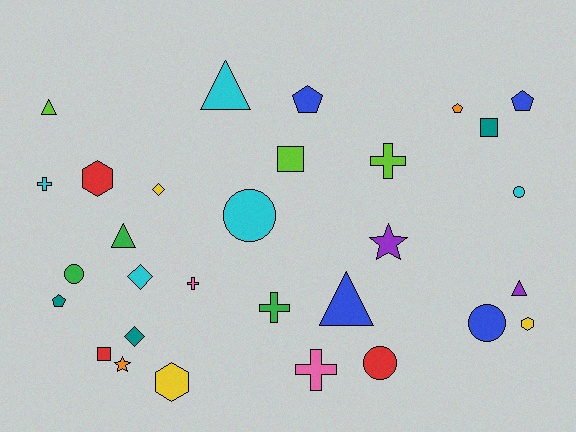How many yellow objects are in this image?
There are 3 yellow objects.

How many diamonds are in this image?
There are 3 diamonds.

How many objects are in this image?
There are 30 objects.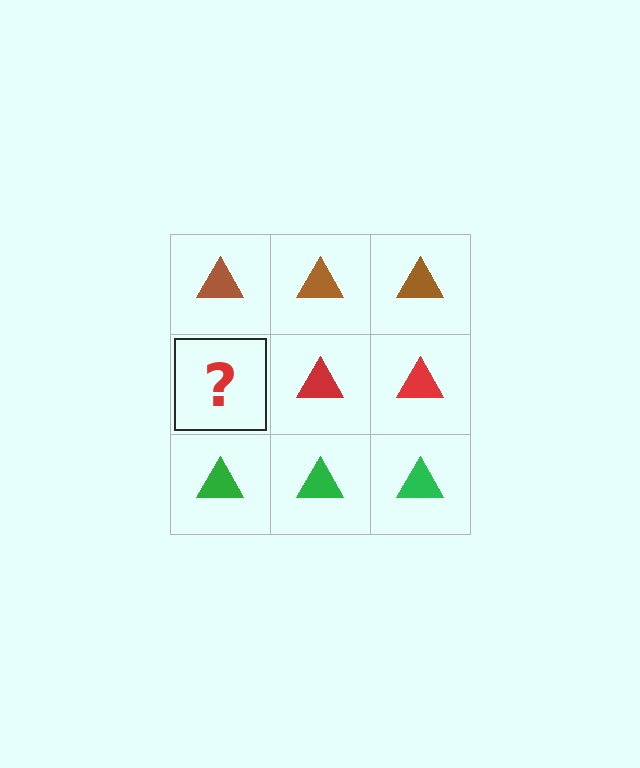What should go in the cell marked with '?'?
The missing cell should contain a red triangle.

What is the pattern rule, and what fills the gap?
The rule is that each row has a consistent color. The gap should be filled with a red triangle.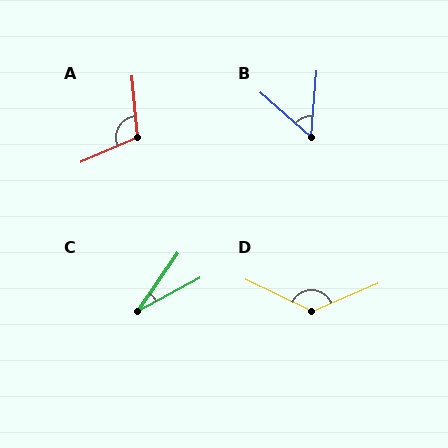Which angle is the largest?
D, at approximately 132 degrees.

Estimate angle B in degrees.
Approximately 54 degrees.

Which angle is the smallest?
C, at approximately 27 degrees.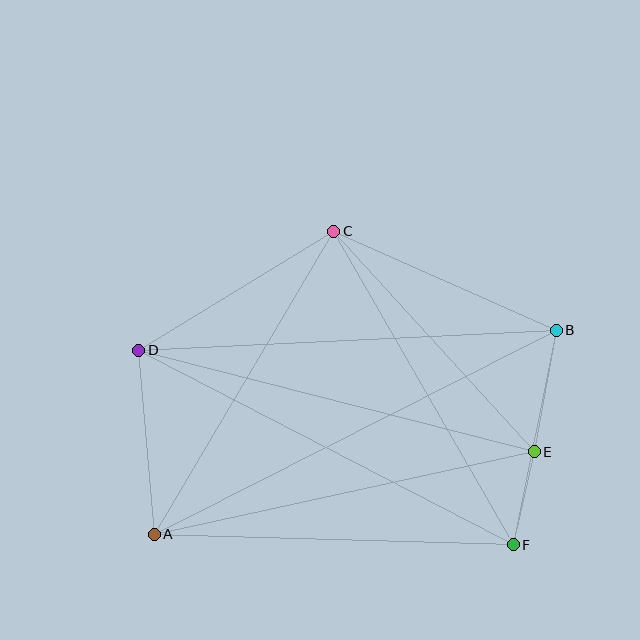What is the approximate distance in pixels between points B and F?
The distance between B and F is approximately 219 pixels.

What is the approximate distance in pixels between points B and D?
The distance between B and D is approximately 418 pixels.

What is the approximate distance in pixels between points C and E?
The distance between C and E is approximately 298 pixels.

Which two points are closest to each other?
Points E and F are closest to each other.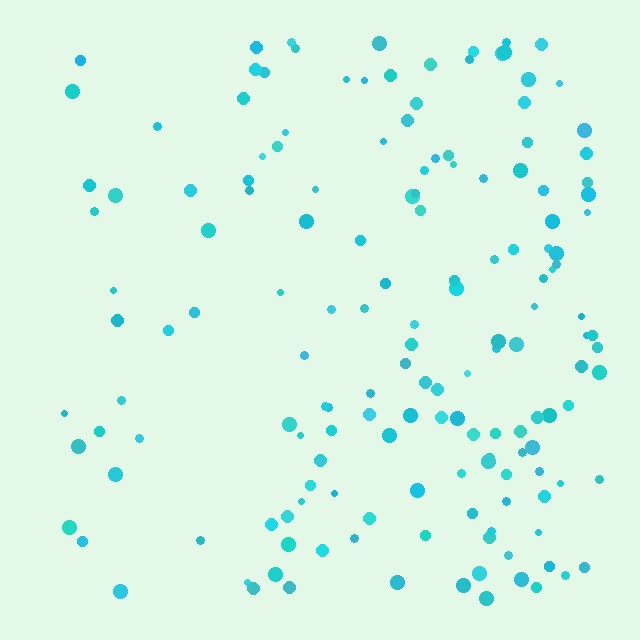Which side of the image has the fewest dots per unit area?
The left.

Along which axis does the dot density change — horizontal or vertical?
Horizontal.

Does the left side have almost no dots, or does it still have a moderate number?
Still a moderate number, just noticeably fewer than the right.